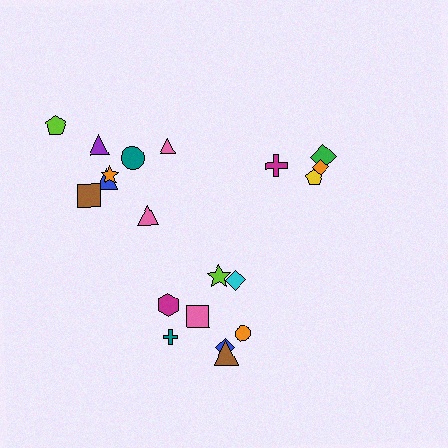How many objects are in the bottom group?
There are 8 objects.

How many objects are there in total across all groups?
There are 20 objects.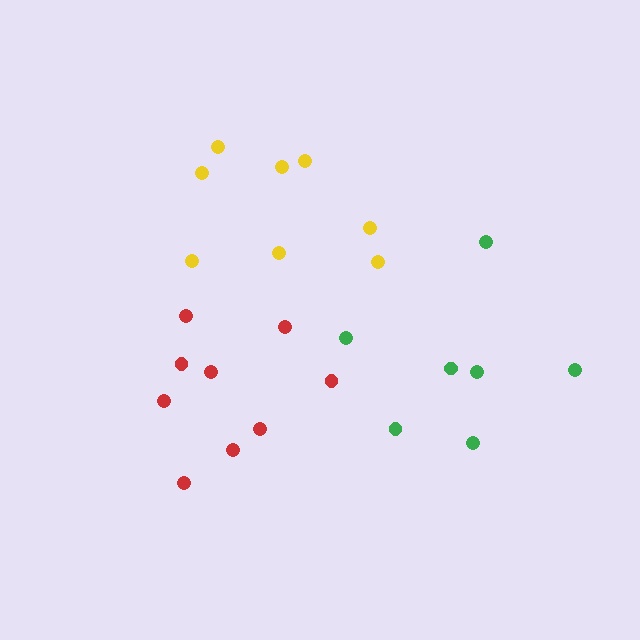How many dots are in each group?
Group 1: 9 dots, Group 2: 8 dots, Group 3: 7 dots (24 total).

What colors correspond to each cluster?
The clusters are colored: red, yellow, green.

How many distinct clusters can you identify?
There are 3 distinct clusters.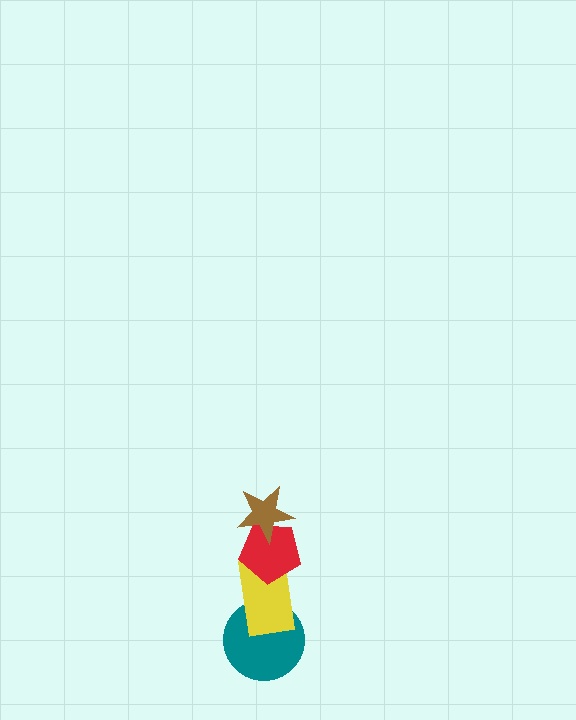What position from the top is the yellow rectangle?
The yellow rectangle is 3rd from the top.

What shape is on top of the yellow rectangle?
The red pentagon is on top of the yellow rectangle.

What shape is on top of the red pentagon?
The brown star is on top of the red pentagon.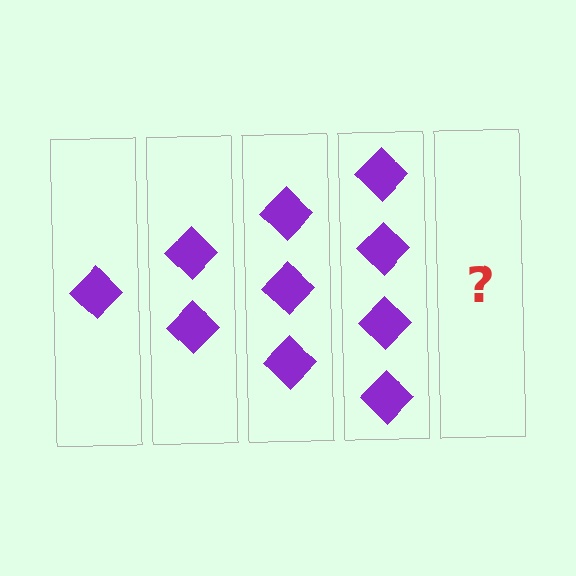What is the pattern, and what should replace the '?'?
The pattern is that each step adds one more diamond. The '?' should be 5 diamonds.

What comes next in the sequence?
The next element should be 5 diamonds.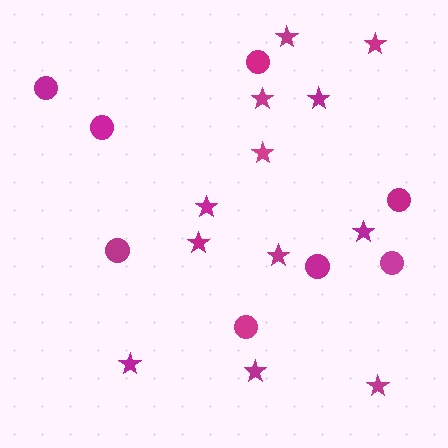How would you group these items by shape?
There are 2 groups: one group of circles (8) and one group of stars (12).